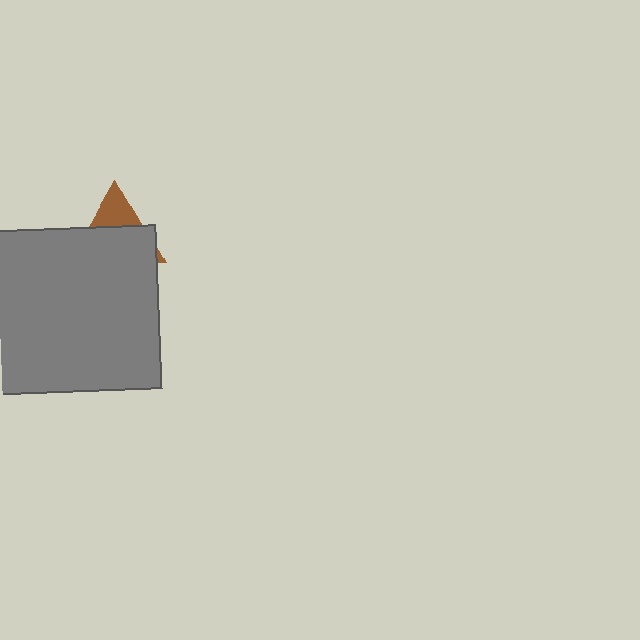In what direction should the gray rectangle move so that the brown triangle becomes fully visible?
The gray rectangle should move down. That is the shortest direction to clear the overlap and leave the brown triangle fully visible.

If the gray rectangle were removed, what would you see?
You would see the complete brown triangle.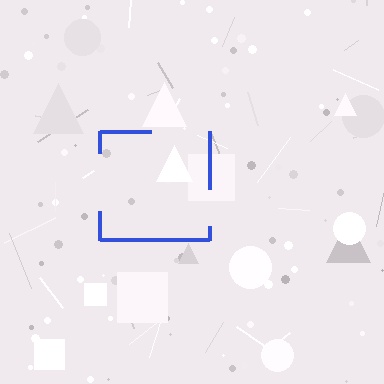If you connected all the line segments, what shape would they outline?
They would outline a square.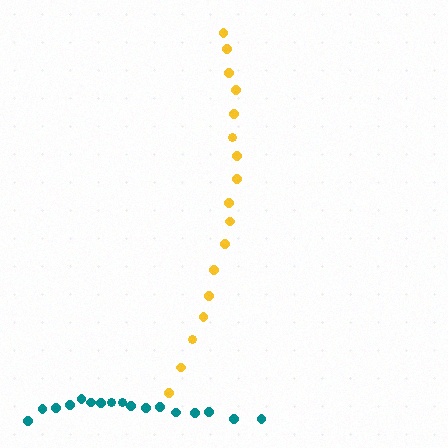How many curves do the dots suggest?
There are 2 distinct paths.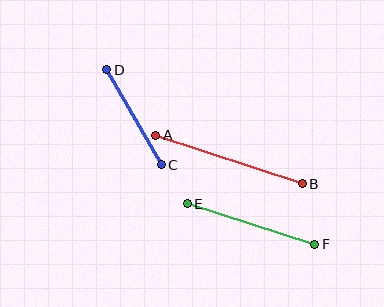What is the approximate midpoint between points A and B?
The midpoint is at approximately (229, 160) pixels.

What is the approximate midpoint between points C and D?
The midpoint is at approximately (134, 117) pixels.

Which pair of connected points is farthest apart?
Points A and B are farthest apart.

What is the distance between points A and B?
The distance is approximately 154 pixels.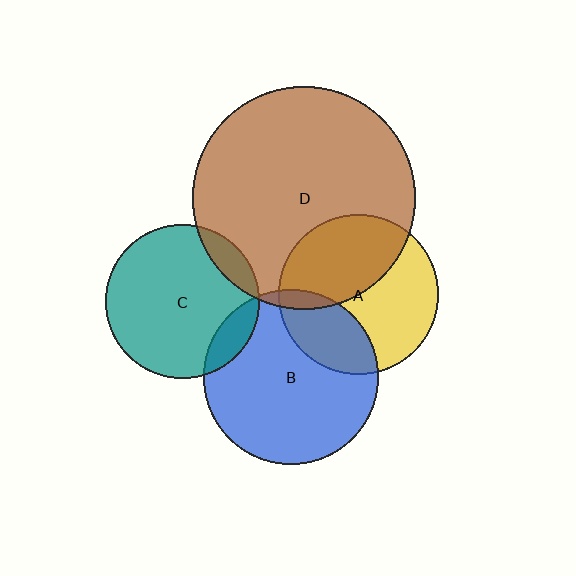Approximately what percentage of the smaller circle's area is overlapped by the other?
Approximately 10%.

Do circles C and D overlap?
Yes.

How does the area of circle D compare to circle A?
Approximately 1.9 times.